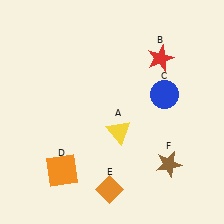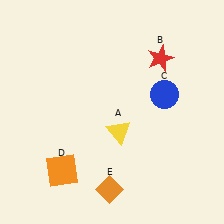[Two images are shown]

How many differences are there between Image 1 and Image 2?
There is 1 difference between the two images.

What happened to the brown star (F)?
The brown star (F) was removed in Image 2. It was in the bottom-right area of Image 1.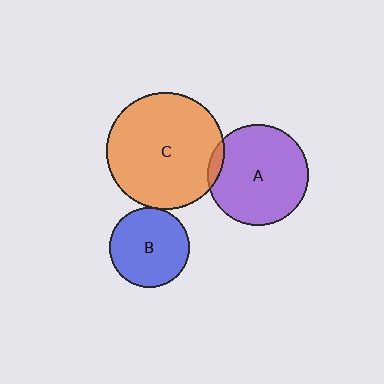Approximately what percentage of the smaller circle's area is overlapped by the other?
Approximately 5%.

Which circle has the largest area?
Circle C (orange).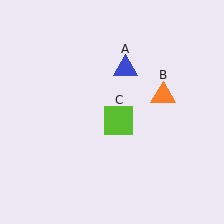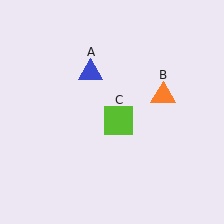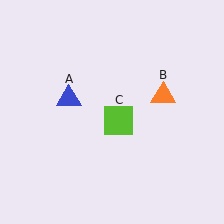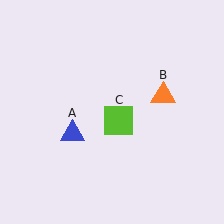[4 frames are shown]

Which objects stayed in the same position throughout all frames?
Orange triangle (object B) and lime square (object C) remained stationary.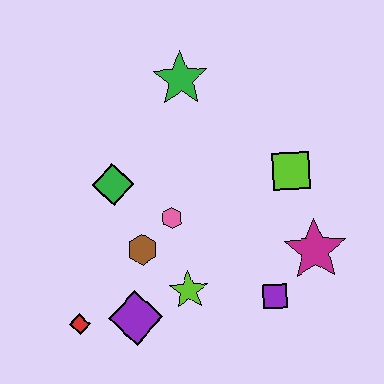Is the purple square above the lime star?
No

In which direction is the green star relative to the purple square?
The green star is above the purple square.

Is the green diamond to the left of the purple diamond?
Yes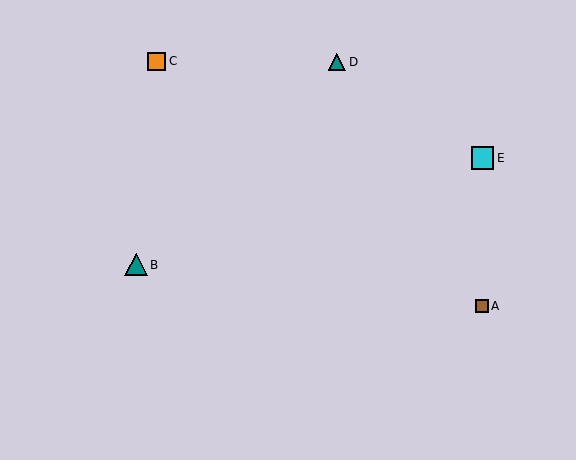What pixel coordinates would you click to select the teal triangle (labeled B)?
Click at (136, 265) to select the teal triangle B.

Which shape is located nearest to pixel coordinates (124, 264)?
The teal triangle (labeled B) at (136, 265) is nearest to that location.